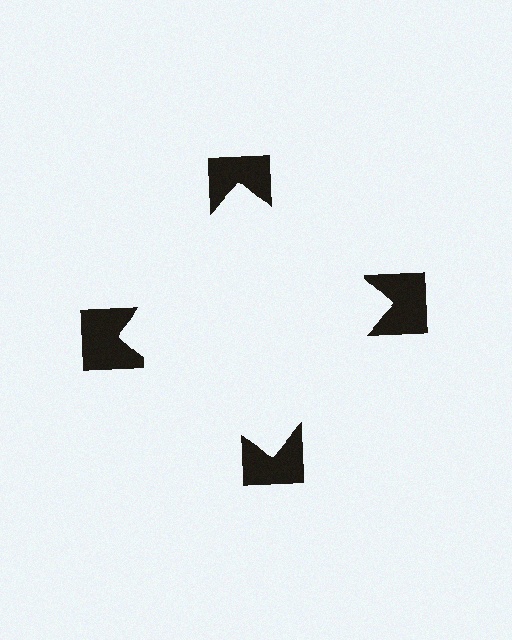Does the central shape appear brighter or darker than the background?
It typically appears slightly brighter than the background, even though no actual brightness change is drawn.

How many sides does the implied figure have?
4 sides.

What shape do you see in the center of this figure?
An illusory square — its edges are inferred from the aligned wedge cuts in the notched squares, not physically drawn.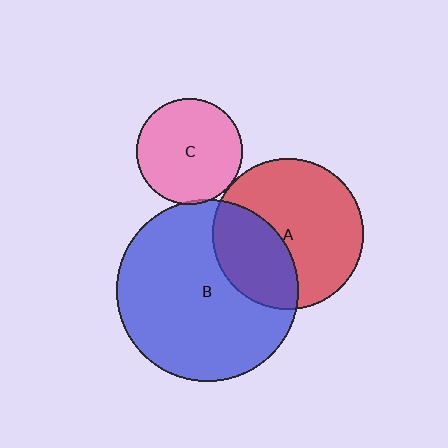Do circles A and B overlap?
Yes.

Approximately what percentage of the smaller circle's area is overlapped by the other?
Approximately 35%.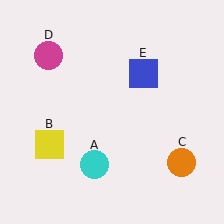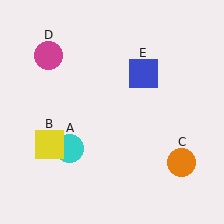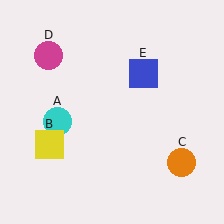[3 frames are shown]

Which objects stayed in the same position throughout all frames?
Yellow square (object B) and orange circle (object C) and magenta circle (object D) and blue square (object E) remained stationary.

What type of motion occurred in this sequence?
The cyan circle (object A) rotated clockwise around the center of the scene.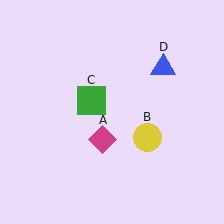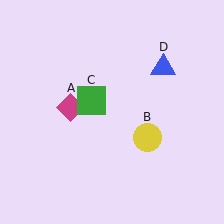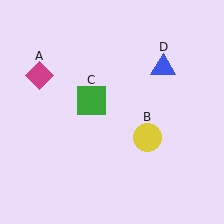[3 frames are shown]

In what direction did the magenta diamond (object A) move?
The magenta diamond (object A) moved up and to the left.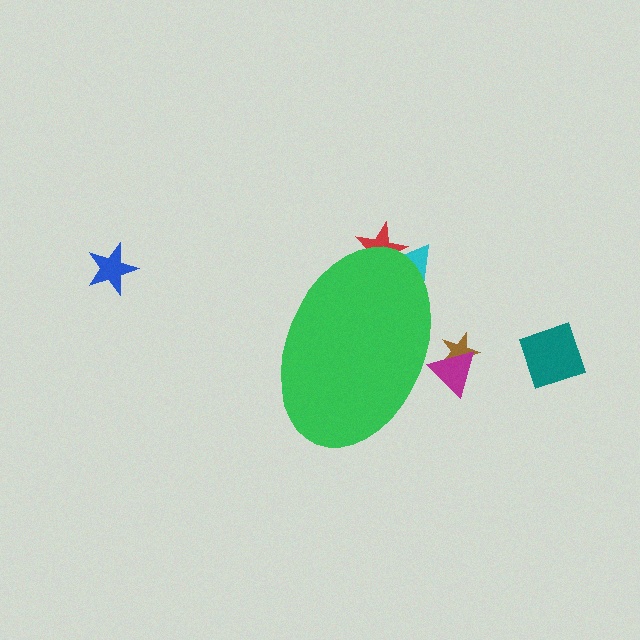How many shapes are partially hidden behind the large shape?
4 shapes are partially hidden.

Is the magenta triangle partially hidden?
Yes, the magenta triangle is partially hidden behind the green ellipse.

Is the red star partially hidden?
Yes, the red star is partially hidden behind the green ellipse.